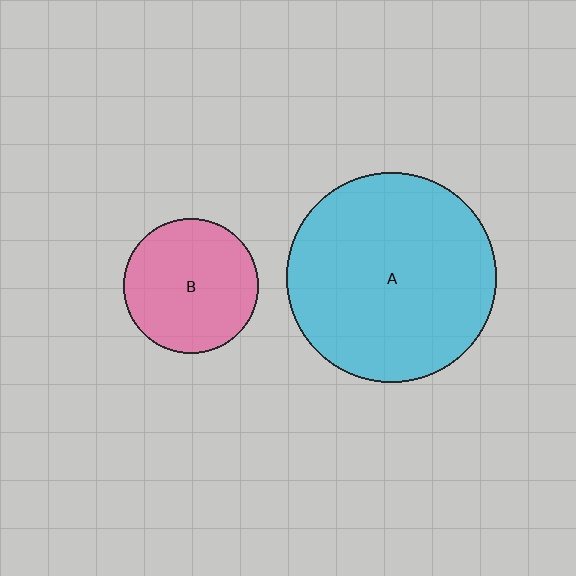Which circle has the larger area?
Circle A (cyan).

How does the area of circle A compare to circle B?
Approximately 2.4 times.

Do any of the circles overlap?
No, none of the circles overlap.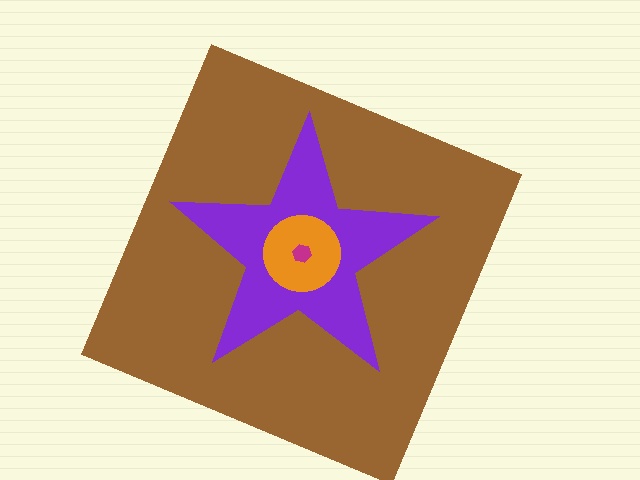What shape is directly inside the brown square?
The purple star.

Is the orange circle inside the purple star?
Yes.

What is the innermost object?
The magenta hexagon.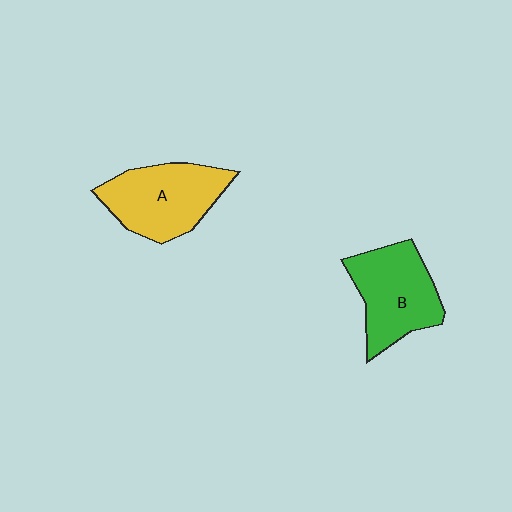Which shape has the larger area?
Shape A (yellow).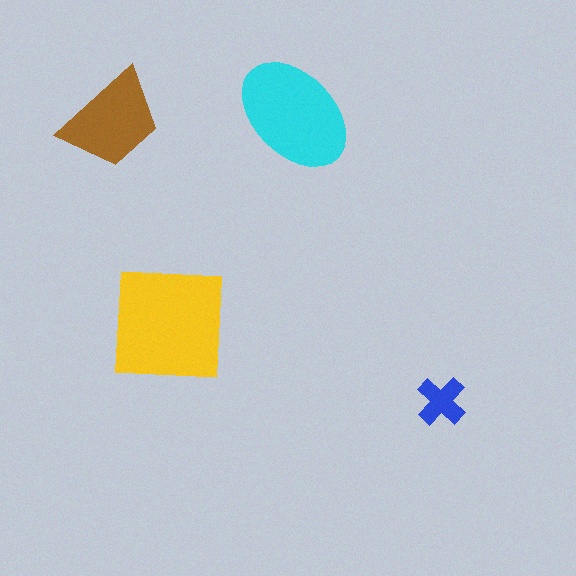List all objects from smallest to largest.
The blue cross, the brown trapezoid, the cyan ellipse, the yellow square.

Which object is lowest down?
The blue cross is bottommost.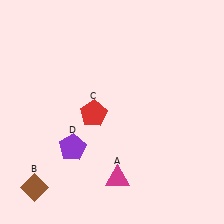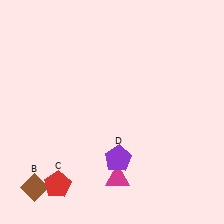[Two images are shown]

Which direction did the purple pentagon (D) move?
The purple pentagon (D) moved right.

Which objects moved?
The objects that moved are: the red pentagon (C), the purple pentagon (D).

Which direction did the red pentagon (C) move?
The red pentagon (C) moved down.